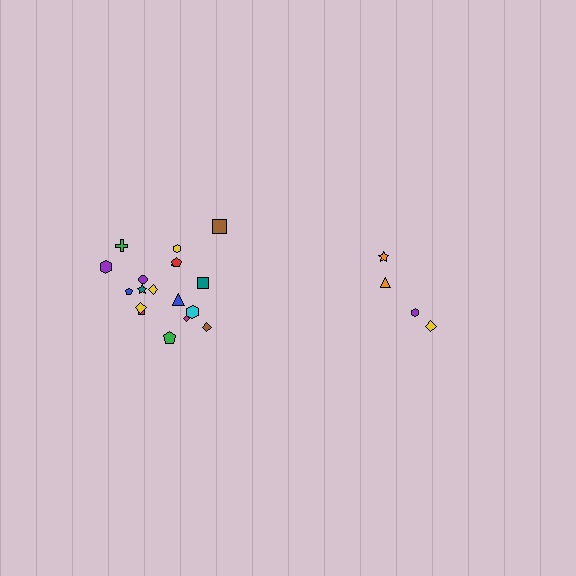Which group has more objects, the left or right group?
The left group.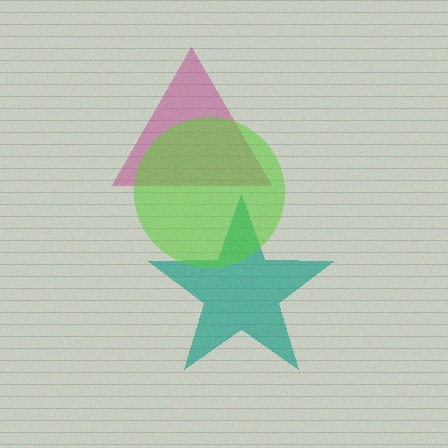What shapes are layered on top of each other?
The layered shapes are: a magenta triangle, a teal star, a lime circle.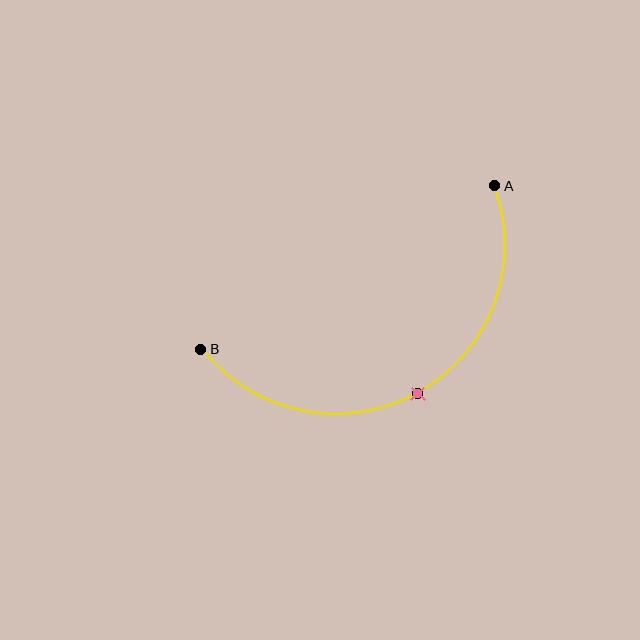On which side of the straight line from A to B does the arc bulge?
The arc bulges below the straight line connecting A and B.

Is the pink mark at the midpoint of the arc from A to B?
Yes. The pink mark lies on the arc at equal arc-length from both A and B — it is the arc midpoint.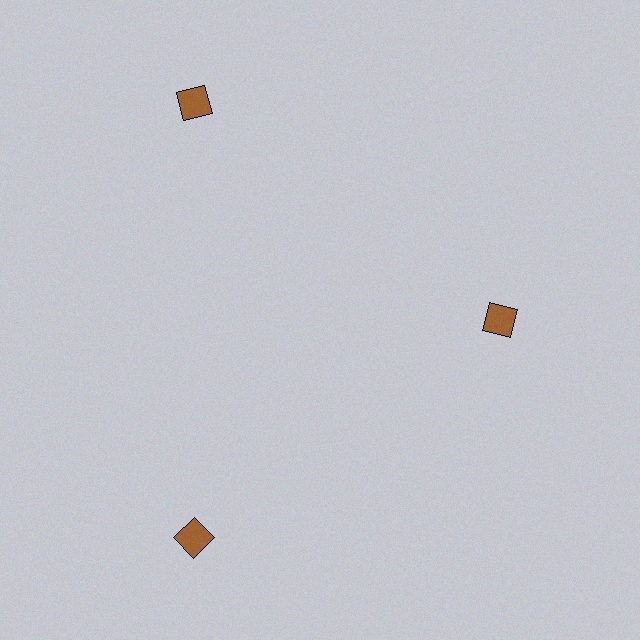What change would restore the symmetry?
The symmetry would be restored by moving it outward, back onto the ring so that all 3 squares sit at equal angles and equal distance from the center.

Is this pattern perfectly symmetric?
No. The 3 brown squares are arranged in a ring, but one element near the 3 o'clock position is pulled inward toward the center, breaking the 3-fold rotational symmetry.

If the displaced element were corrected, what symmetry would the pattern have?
It would have 3-fold rotational symmetry — the pattern would map onto itself every 120 degrees.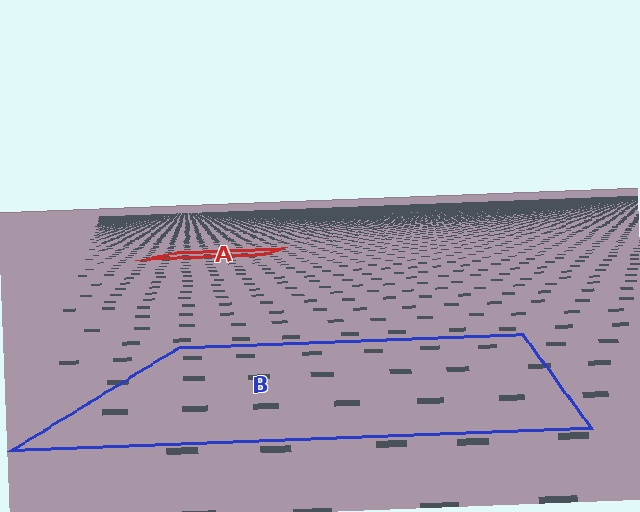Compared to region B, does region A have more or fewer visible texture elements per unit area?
Region A has more texture elements per unit area — they are packed more densely because it is farther away.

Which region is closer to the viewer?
Region B is closer. The texture elements there are larger and more spread out.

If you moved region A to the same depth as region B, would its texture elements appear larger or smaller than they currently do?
They would appear larger. At a closer depth, the same texture elements are projected at a bigger on-screen size.